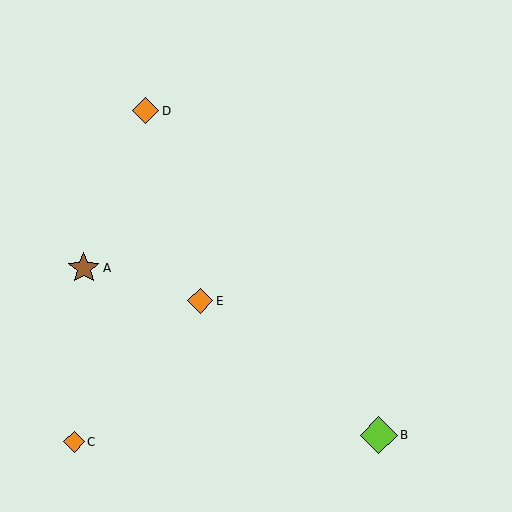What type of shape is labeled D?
Shape D is an orange diamond.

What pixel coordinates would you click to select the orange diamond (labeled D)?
Click at (146, 111) to select the orange diamond D.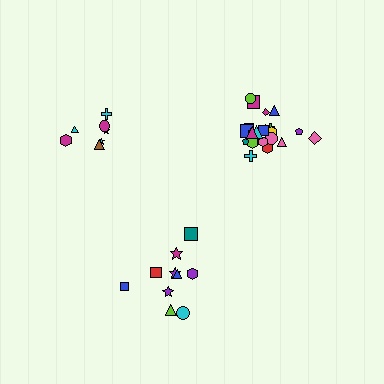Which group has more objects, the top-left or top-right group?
The top-right group.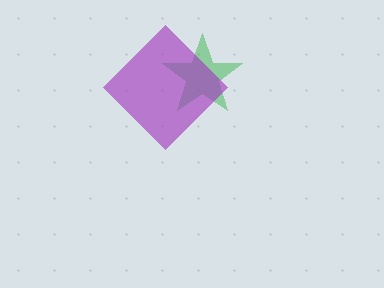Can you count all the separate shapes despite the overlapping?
Yes, there are 2 separate shapes.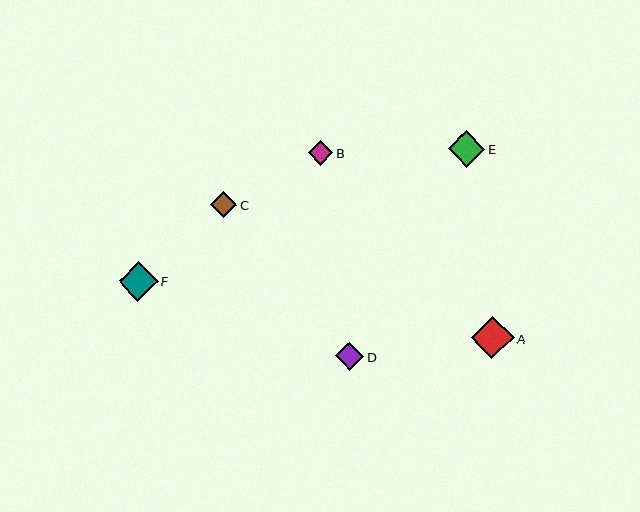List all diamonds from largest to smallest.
From largest to smallest: A, F, E, D, C, B.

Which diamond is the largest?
Diamond A is the largest with a size of approximately 42 pixels.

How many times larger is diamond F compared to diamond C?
Diamond F is approximately 1.5 times the size of diamond C.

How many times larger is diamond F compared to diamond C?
Diamond F is approximately 1.5 times the size of diamond C.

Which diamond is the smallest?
Diamond B is the smallest with a size of approximately 25 pixels.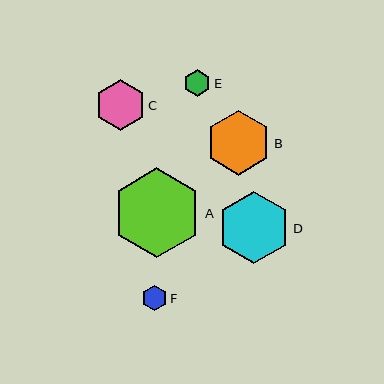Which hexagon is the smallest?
Hexagon F is the smallest with a size of approximately 25 pixels.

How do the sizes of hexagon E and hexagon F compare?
Hexagon E and hexagon F are approximately the same size.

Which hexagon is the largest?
Hexagon A is the largest with a size of approximately 90 pixels.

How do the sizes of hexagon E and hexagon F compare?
Hexagon E and hexagon F are approximately the same size.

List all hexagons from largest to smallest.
From largest to smallest: A, D, B, C, E, F.